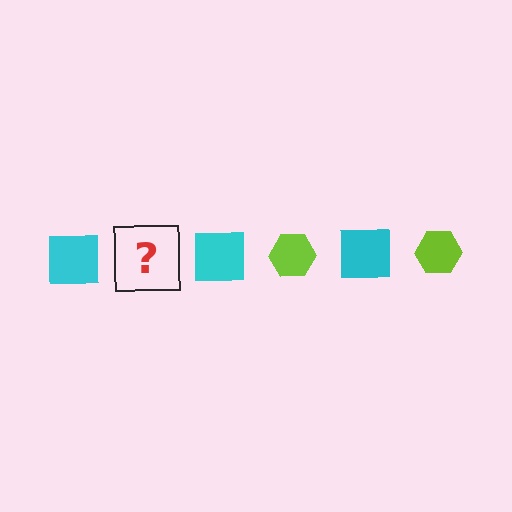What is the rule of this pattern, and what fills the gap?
The rule is that the pattern alternates between cyan square and lime hexagon. The gap should be filled with a lime hexagon.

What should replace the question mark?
The question mark should be replaced with a lime hexagon.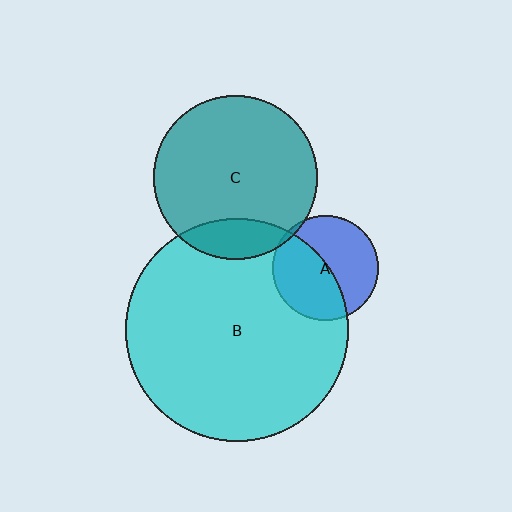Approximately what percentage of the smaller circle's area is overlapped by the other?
Approximately 50%.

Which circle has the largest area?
Circle B (cyan).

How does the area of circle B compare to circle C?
Approximately 1.9 times.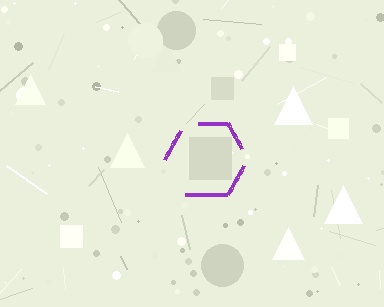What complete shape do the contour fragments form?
The contour fragments form a hexagon.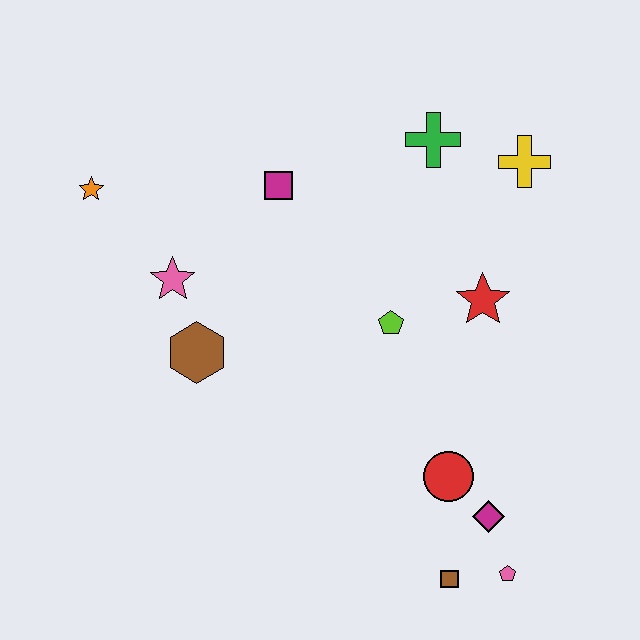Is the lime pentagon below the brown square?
No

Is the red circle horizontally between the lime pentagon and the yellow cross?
Yes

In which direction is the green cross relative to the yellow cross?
The green cross is to the left of the yellow cross.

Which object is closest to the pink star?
The brown hexagon is closest to the pink star.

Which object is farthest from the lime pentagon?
The orange star is farthest from the lime pentagon.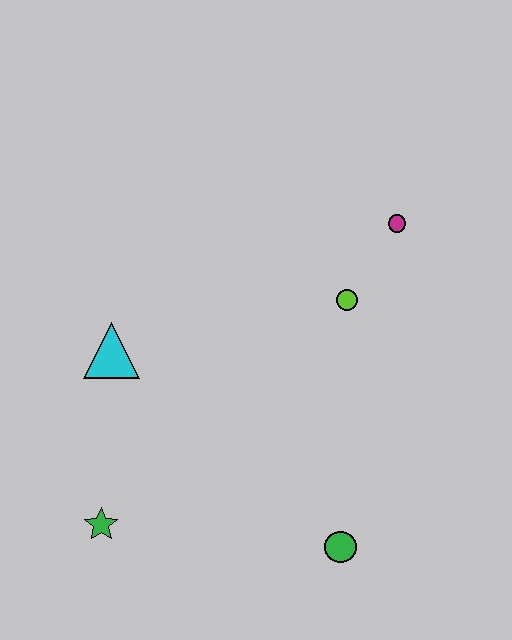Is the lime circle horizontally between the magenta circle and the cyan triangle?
Yes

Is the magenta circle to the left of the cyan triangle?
No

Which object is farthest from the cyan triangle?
The magenta circle is farthest from the cyan triangle.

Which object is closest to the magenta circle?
The lime circle is closest to the magenta circle.